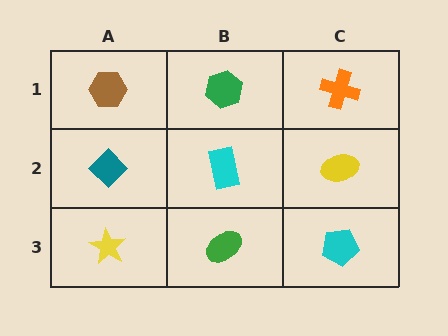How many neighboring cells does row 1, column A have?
2.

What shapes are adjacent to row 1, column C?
A yellow ellipse (row 2, column C), a green hexagon (row 1, column B).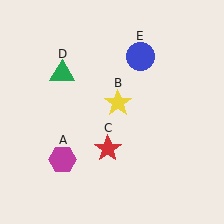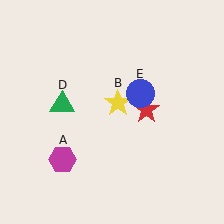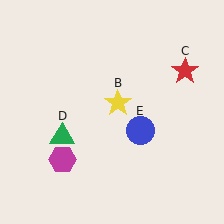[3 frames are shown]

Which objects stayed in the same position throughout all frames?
Magenta hexagon (object A) and yellow star (object B) remained stationary.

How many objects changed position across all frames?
3 objects changed position: red star (object C), green triangle (object D), blue circle (object E).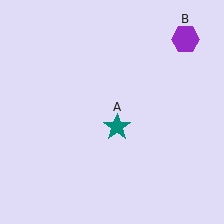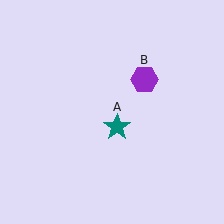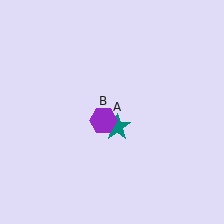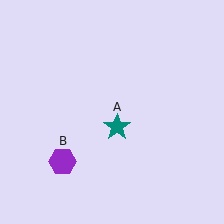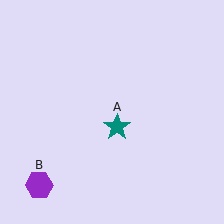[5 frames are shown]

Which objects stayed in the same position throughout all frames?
Teal star (object A) remained stationary.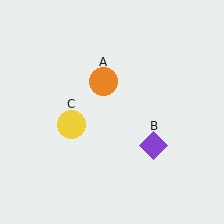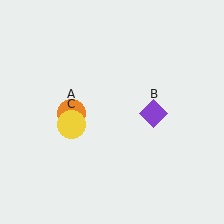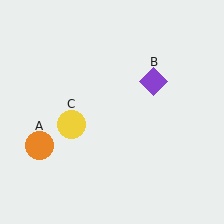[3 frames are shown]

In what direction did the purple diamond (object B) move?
The purple diamond (object B) moved up.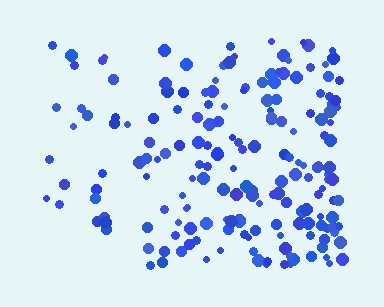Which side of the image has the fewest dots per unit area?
The left.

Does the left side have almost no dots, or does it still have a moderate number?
Still a moderate number, just noticeably fewer than the right.